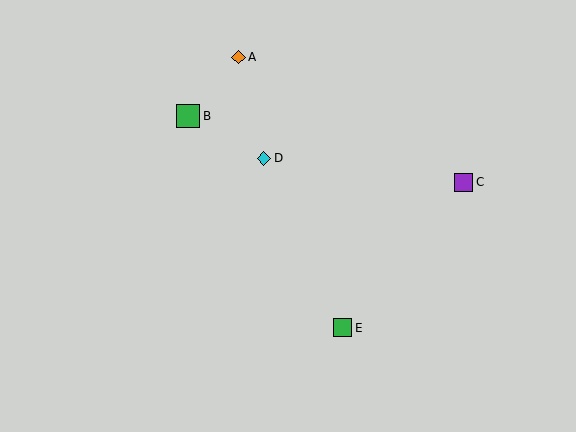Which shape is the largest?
The green square (labeled B) is the largest.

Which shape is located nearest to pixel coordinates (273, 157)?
The cyan diamond (labeled D) at (264, 158) is nearest to that location.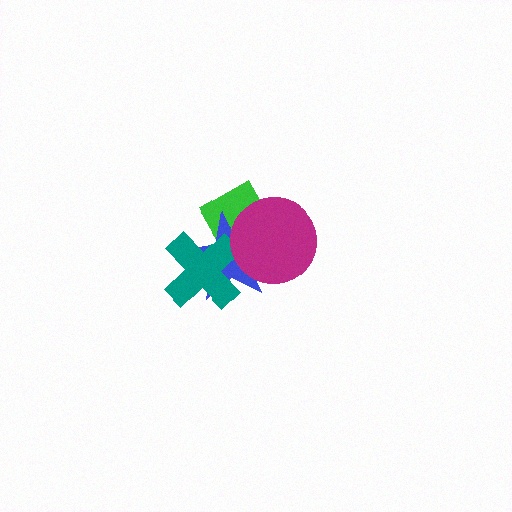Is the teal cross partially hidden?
No, no other shape covers it.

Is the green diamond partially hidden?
Yes, it is partially covered by another shape.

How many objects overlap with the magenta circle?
2 objects overlap with the magenta circle.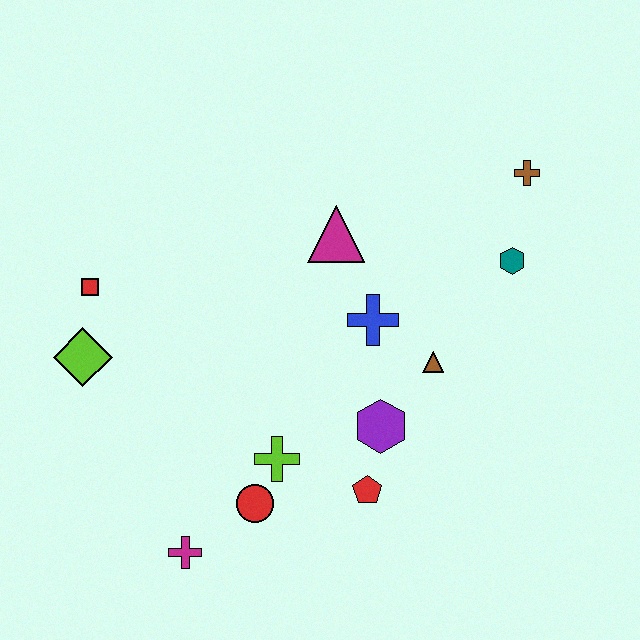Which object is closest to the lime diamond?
The red square is closest to the lime diamond.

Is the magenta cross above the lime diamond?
No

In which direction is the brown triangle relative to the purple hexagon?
The brown triangle is above the purple hexagon.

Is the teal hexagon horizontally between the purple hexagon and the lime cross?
No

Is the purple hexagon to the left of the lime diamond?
No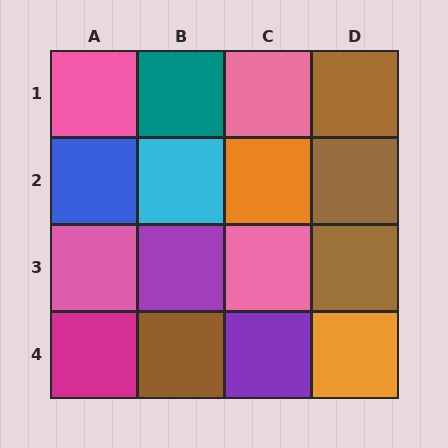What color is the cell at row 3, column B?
Purple.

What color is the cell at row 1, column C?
Pink.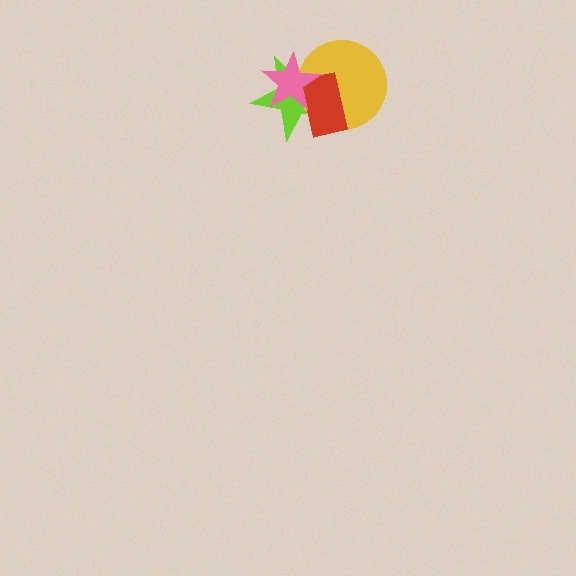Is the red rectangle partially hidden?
Yes, it is partially covered by another shape.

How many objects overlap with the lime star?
3 objects overlap with the lime star.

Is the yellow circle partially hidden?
Yes, it is partially covered by another shape.